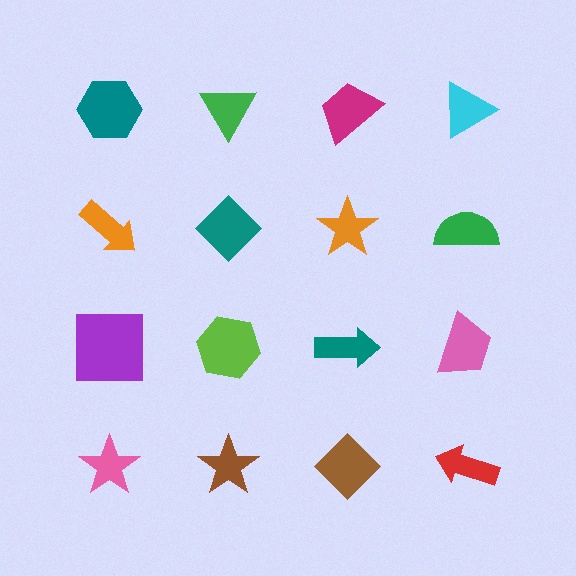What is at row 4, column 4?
A red arrow.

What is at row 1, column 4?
A cyan triangle.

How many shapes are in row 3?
4 shapes.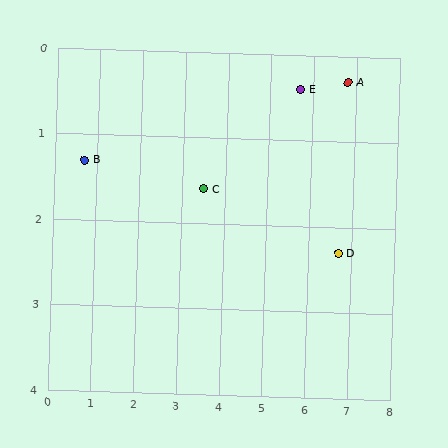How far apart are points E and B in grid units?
Points E and B are about 5.1 grid units apart.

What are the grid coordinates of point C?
Point C is at approximately (3.5, 1.6).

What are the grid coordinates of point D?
Point D is at approximately (6.7, 2.3).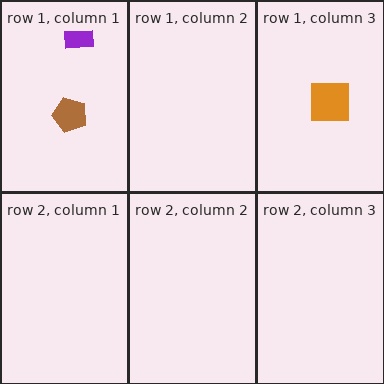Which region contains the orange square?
The row 1, column 3 region.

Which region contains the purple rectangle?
The row 1, column 1 region.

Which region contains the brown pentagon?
The row 1, column 1 region.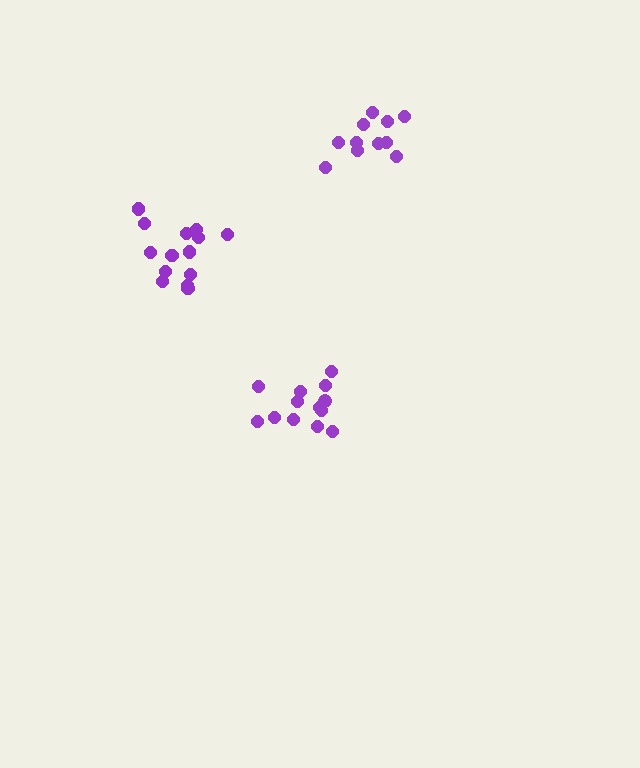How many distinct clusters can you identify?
There are 3 distinct clusters.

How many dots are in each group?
Group 1: 11 dots, Group 2: 15 dots, Group 3: 13 dots (39 total).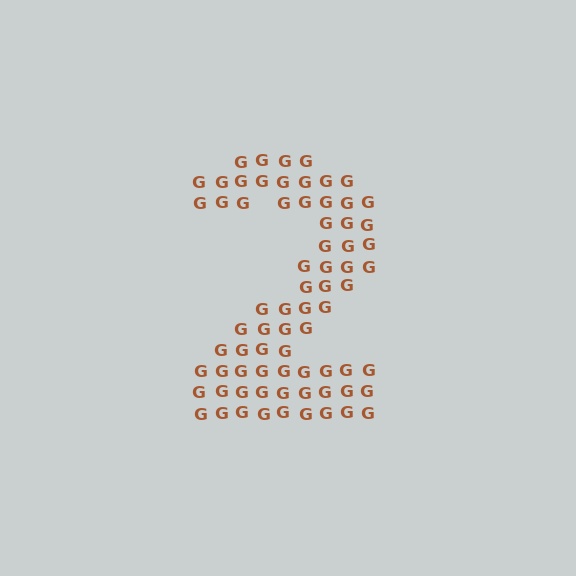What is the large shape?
The large shape is the digit 2.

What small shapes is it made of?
It is made of small letter G's.